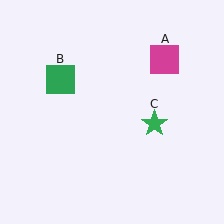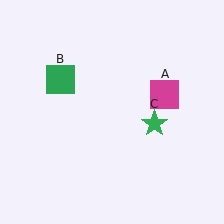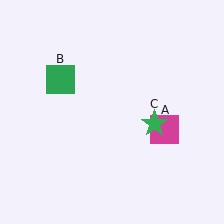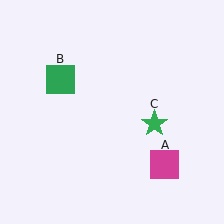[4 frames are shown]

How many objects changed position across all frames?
1 object changed position: magenta square (object A).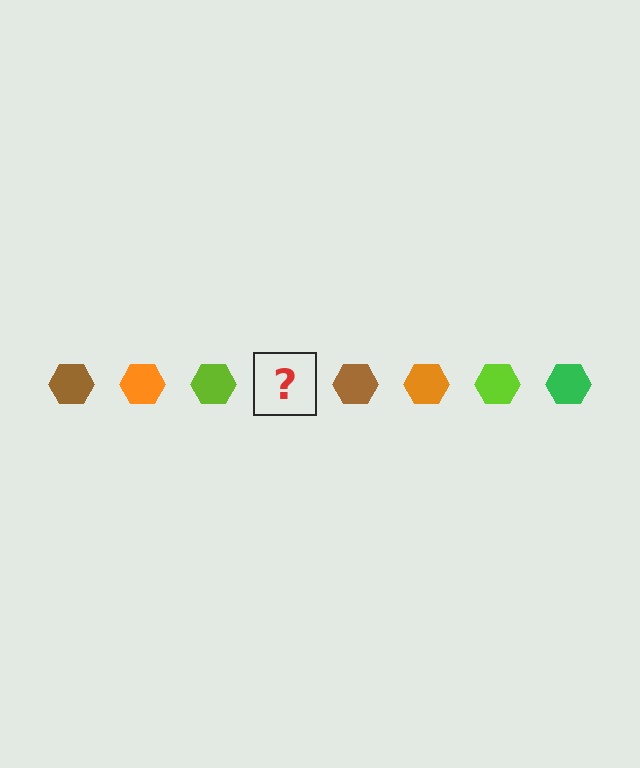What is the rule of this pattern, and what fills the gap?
The rule is that the pattern cycles through brown, orange, lime, green hexagons. The gap should be filled with a green hexagon.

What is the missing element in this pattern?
The missing element is a green hexagon.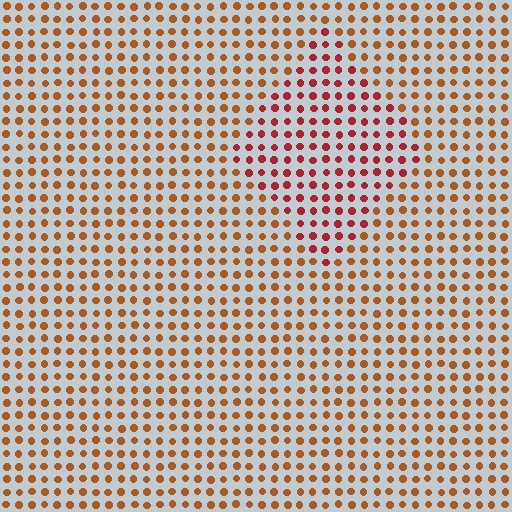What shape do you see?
I see a diamond.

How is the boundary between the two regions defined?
The boundary is defined purely by a slight shift in hue (about 32 degrees). Spacing, size, and orientation are identical on both sides.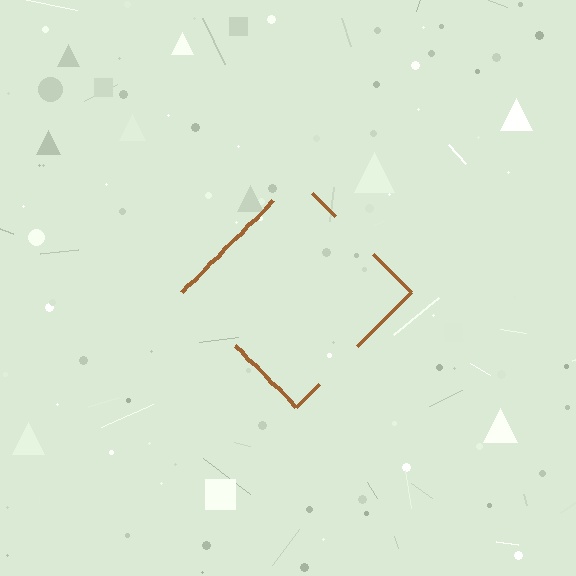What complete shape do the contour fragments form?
The contour fragments form a diamond.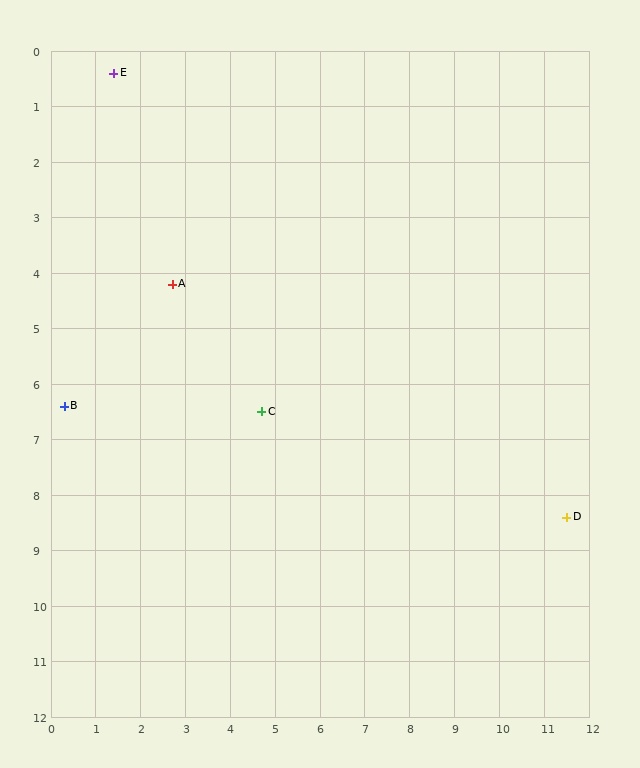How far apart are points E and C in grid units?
Points E and C are about 6.9 grid units apart.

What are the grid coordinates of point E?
Point E is at approximately (1.4, 0.4).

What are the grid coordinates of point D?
Point D is at approximately (11.5, 8.4).